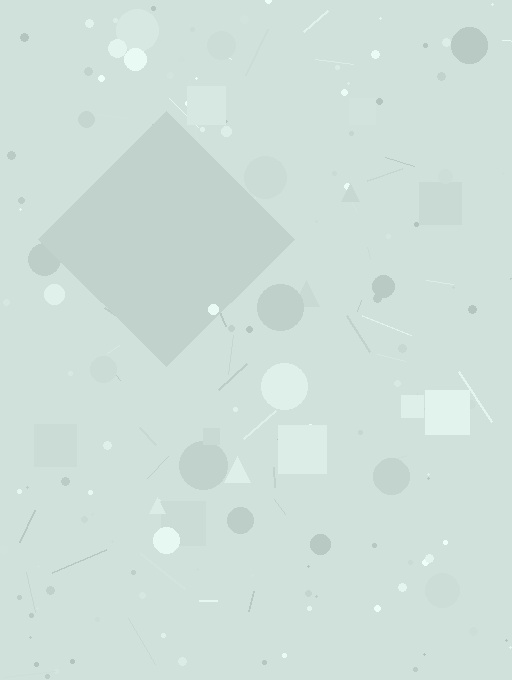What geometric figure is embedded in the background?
A diamond is embedded in the background.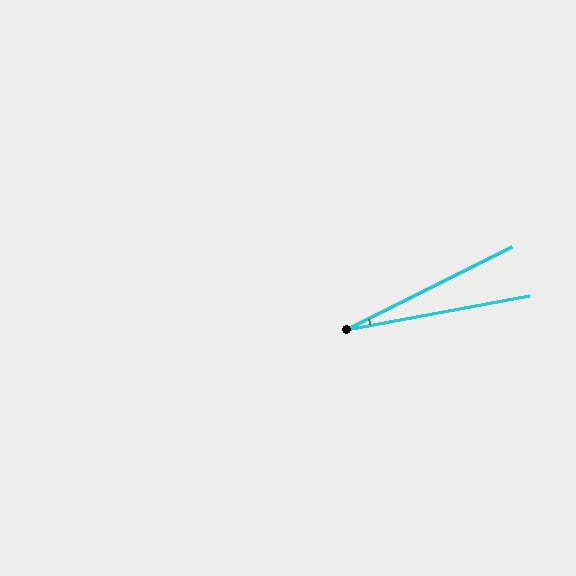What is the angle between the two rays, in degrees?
Approximately 16 degrees.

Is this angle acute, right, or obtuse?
It is acute.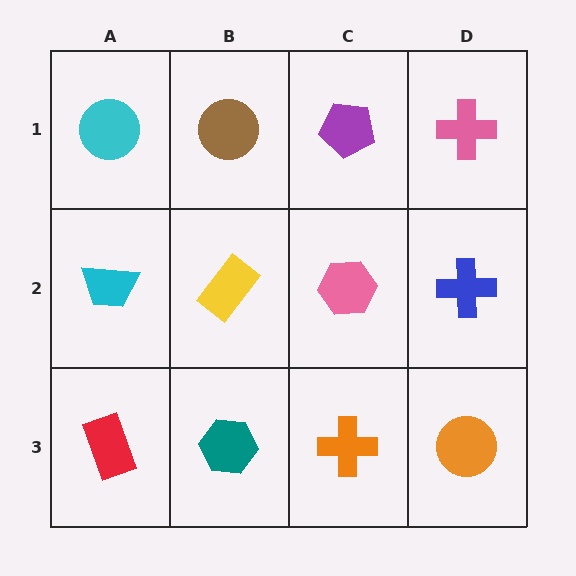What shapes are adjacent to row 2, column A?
A cyan circle (row 1, column A), a red rectangle (row 3, column A), a yellow rectangle (row 2, column B).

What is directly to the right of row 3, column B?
An orange cross.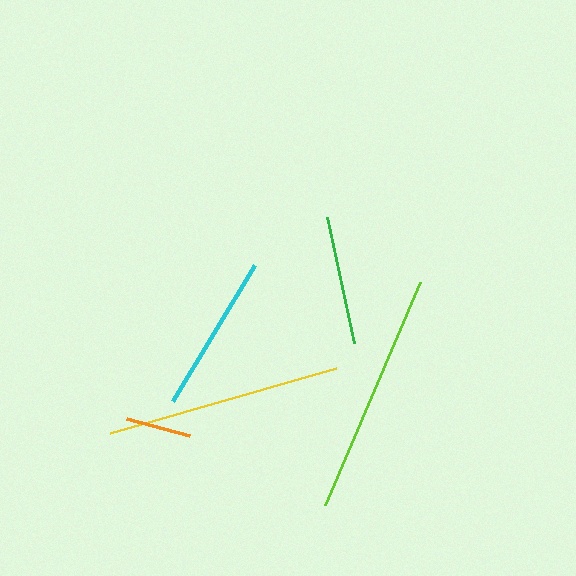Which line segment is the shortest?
The orange line is the shortest at approximately 65 pixels.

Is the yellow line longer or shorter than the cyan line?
The yellow line is longer than the cyan line.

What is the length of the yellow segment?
The yellow segment is approximately 235 pixels long.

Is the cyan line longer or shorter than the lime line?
The lime line is longer than the cyan line.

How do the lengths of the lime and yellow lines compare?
The lime and yellow lines are approximately the same length.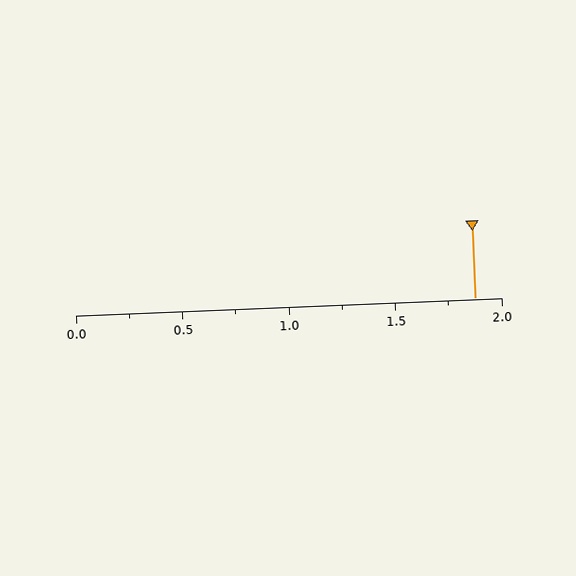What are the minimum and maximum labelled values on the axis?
The axis runs from 0.0 to 2.0.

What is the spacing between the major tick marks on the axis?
The major ticks are spaced 0.5 apart.